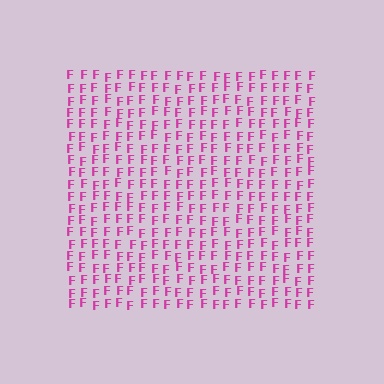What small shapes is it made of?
It is made of small letter F's.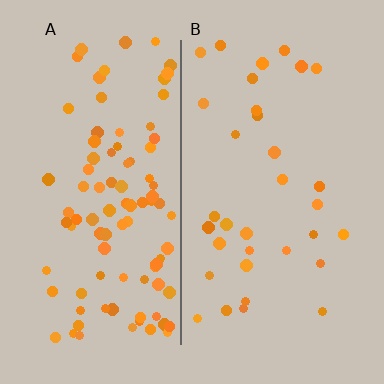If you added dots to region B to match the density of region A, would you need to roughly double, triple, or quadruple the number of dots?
Approximately triple.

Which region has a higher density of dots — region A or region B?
A (the left).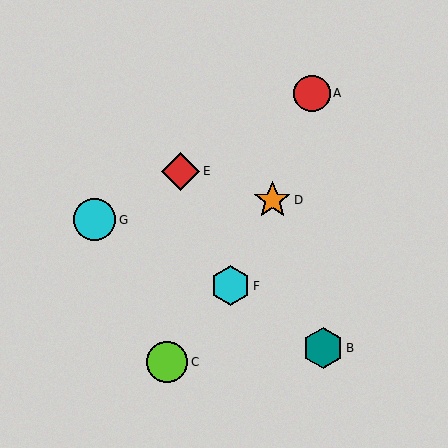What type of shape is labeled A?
Shape A is a red circle.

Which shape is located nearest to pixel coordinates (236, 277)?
The cyan hexagon (labeled F) at (230, 286) is nearest to that location.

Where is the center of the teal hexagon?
The center of the teal hexagon is at (323, 348).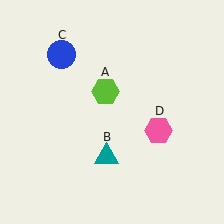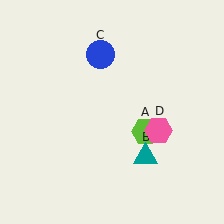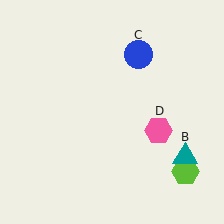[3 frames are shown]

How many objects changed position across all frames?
3 objects changed position: lime hexagon (object A), teal triangle (object B), blue circle (object C).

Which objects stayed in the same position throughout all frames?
Pink hexagon (object D) remained stationary.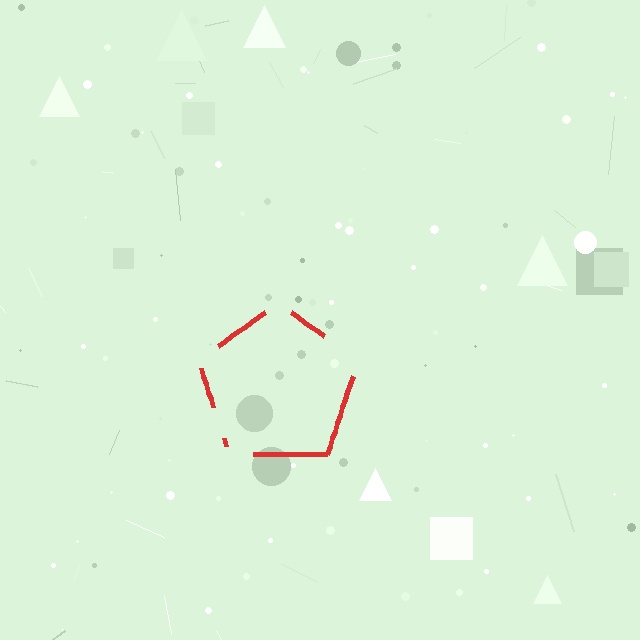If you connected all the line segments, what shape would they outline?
They would outline a pentagon.